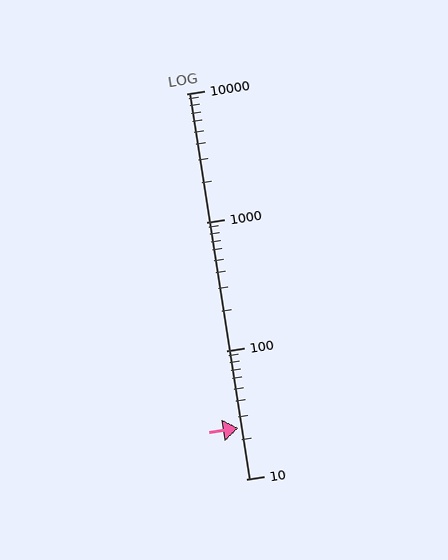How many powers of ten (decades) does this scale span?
The scale spans 3 decades, from 10 to 10000.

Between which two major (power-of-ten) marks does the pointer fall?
The pointer is between 10 and 100.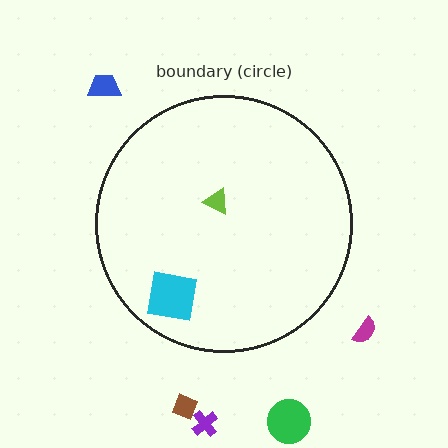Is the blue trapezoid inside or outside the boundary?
Outside.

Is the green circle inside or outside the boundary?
Outside.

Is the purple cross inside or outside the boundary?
Outside.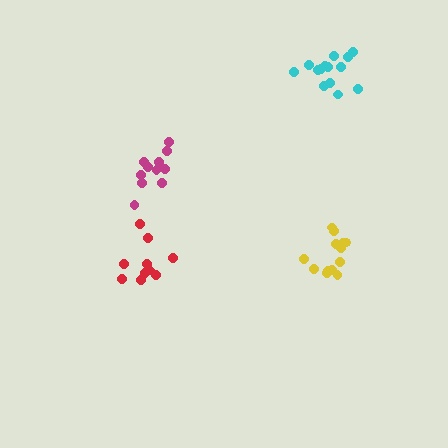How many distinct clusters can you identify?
There are 4 distinct clusters.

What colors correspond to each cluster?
The clusters are colored: red, cyan, yellow, magenta.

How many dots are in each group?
Group 1: 10 dots, Group 2: 15 dots, Group 3: 13 dots, Group 4: 11 dots (49 total).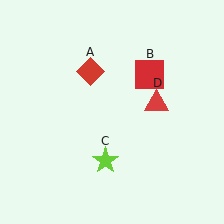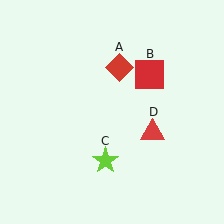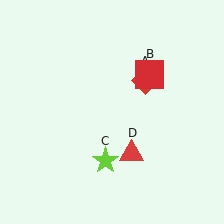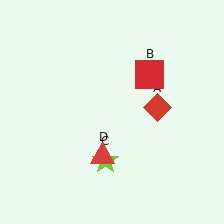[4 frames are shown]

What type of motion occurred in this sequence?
The red diamond (object A), red triangle (object D) rotated clockwise around the center of the scene.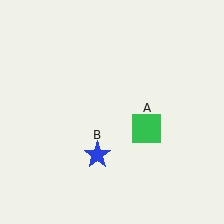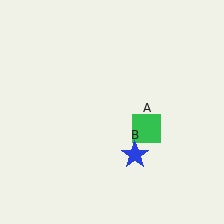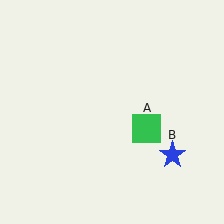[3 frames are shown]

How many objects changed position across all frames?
1 object changed position: blue star (object B).